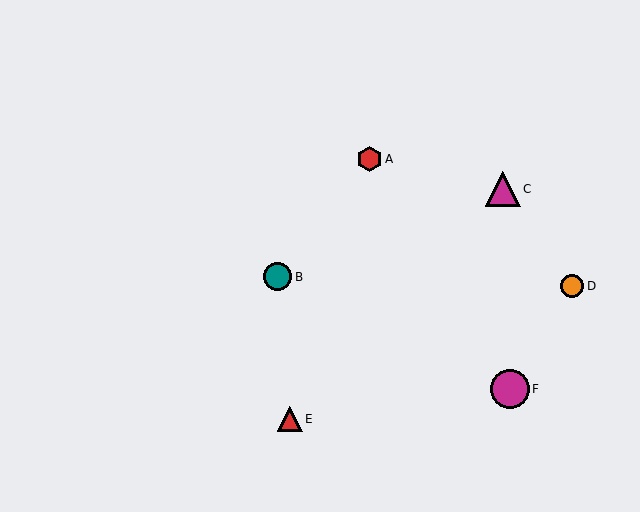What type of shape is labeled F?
Shape F is a magenta circle.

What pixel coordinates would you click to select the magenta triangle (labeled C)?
Click at (503, 189) to select the magenta triangle C.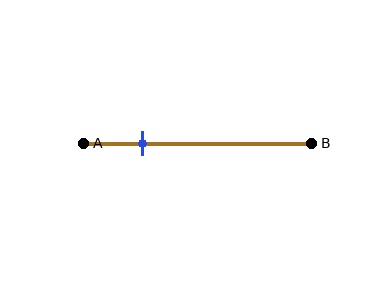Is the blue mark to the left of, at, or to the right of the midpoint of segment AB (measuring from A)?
The blue mark is to the left of the midpoint of segment AB.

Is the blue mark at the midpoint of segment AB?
No, the mark is at about 25% from A, not at the 50% midpoint.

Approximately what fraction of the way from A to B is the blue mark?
The blue mark is approximately 25% of the way from A to B.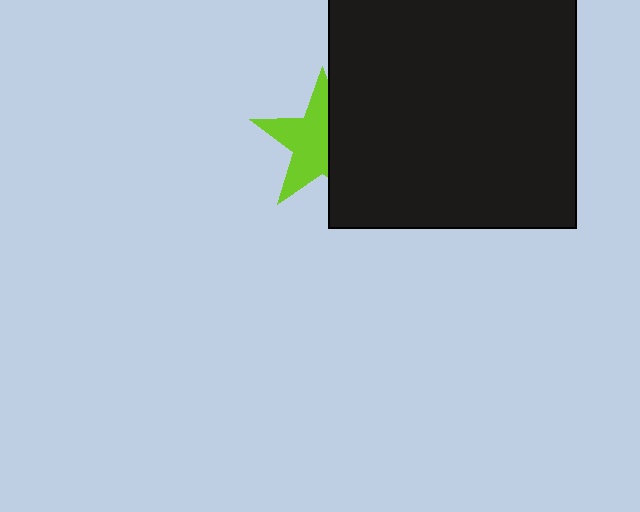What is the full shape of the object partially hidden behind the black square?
The partially hidden object is a lime star.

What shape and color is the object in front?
The object in front is a black square.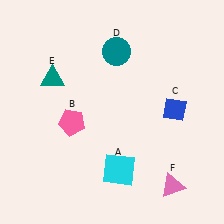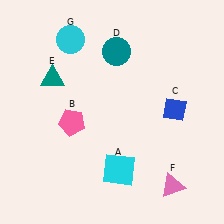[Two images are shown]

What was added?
A cyan circle (G) was added in Image 2.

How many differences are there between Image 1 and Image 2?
There is 1 difference between the two images.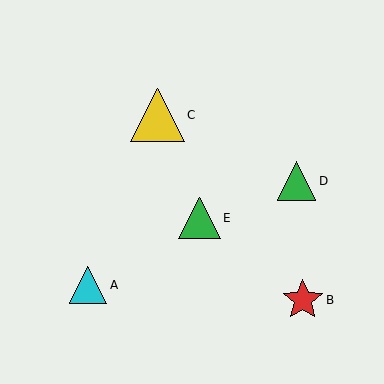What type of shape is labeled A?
Shape A is a cyan triangle.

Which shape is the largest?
The yellow triangle (labeled C) is the largest.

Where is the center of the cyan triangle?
The center of the cyan triangle is at (88, 285).